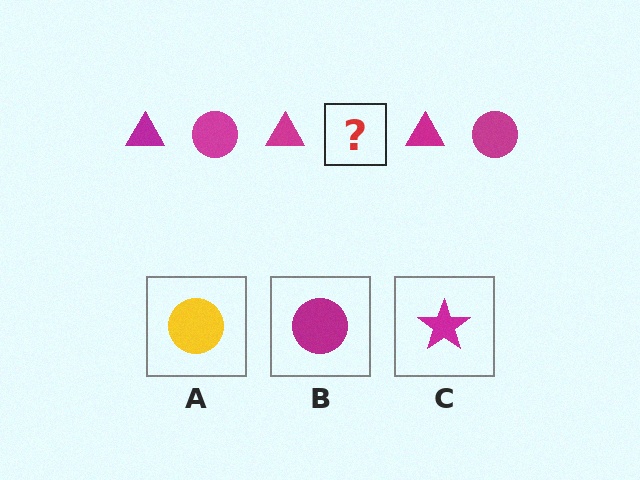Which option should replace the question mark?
Option B.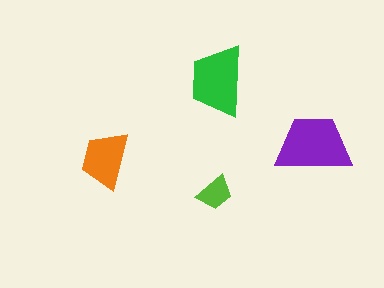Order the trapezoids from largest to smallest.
the purple one, the green one, the orange one, the lime one.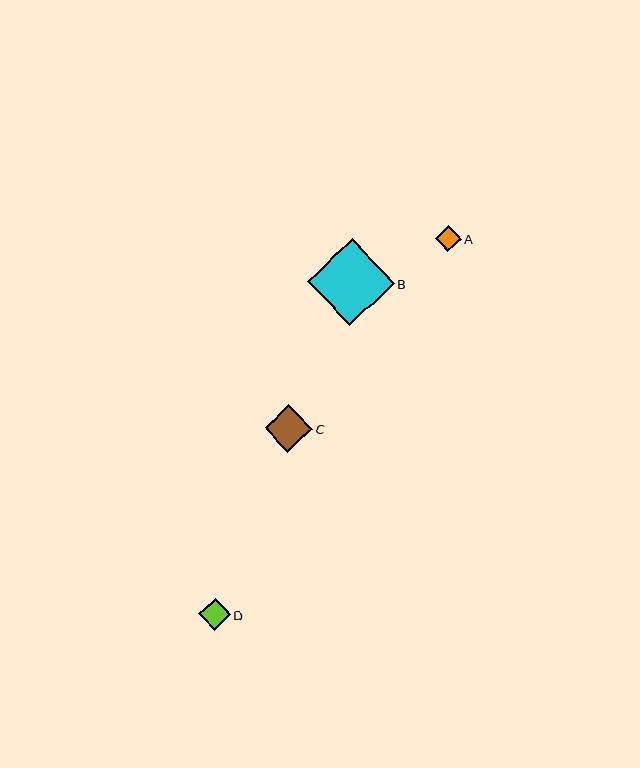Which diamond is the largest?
Diamond B is the largest with a size of approximately 87 pixels.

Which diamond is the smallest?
Diamond A is the smallest with a size of approximately 26 pixels.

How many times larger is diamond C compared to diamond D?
Diamond C is approximately 1.5 times the size of diamond D.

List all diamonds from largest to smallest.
From largest to smallest: B, C, D, A.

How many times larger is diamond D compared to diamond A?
Diamond D is approximately 1.2 times the size of diamond A.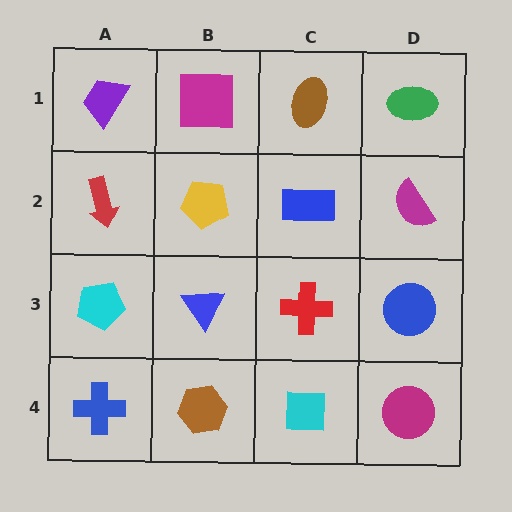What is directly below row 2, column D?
A blue circle.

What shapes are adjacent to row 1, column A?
A red arrow (row 2, column A), a magenta square (row 1, column B).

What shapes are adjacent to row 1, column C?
A blue rectangle (row 2, column C), a magenta square (row 1, column B), a green ellipse (row 1, column D).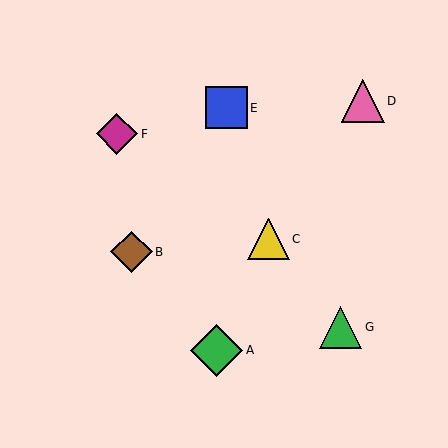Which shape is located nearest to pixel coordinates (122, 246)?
The brown diamond (labeled B) at (131, 252) is nearest to that location.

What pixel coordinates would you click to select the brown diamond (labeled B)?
Click at (131, 252) to select the brown diamond B.